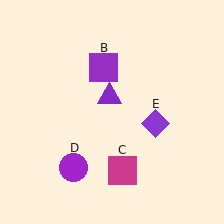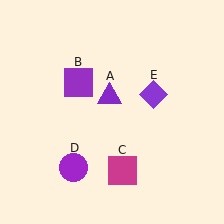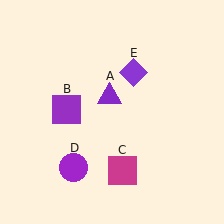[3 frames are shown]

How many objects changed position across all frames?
2 objects changed position: purple square (object B), purple diamond (object E).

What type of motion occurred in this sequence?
The purple square (object B), purple diamond (object E) rotated counterclockwise around the center of the scene.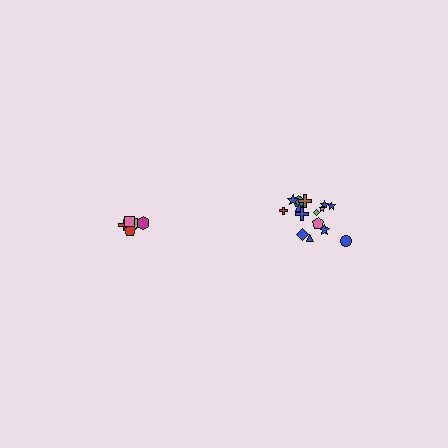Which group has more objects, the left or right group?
The right group.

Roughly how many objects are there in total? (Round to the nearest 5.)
Roughly 20 objects in total.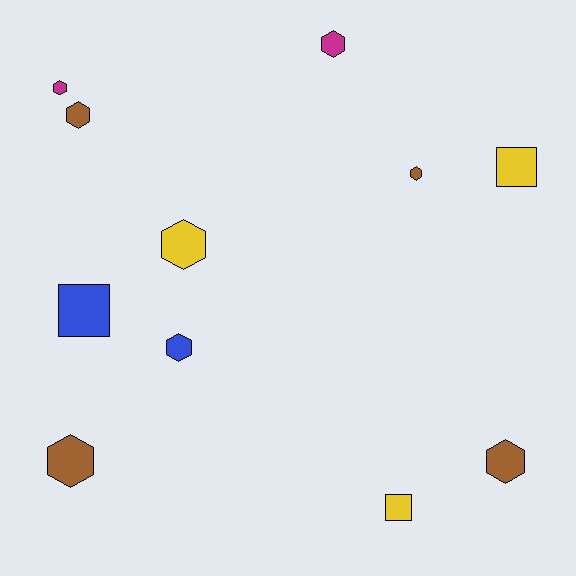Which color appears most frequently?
Brown, with 4 objects.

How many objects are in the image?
There are 11 objects.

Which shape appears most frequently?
Hexagon, with 8 objects.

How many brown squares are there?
There are no brown squares.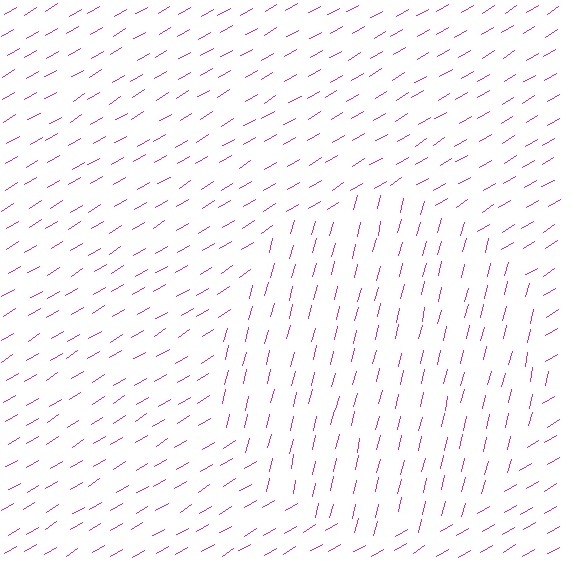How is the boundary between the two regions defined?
The boundary is defined purely by a change in line orientation (approximately 45 degrees difference). All lines are the same color and thickness.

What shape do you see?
I see a circle.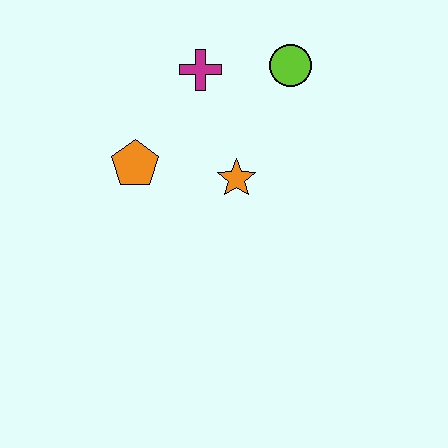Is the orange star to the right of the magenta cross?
Yes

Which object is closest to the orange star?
The orange pentagon is closest to the orange star.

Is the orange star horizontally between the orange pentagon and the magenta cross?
No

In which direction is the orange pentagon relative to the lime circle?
The orange pentagon is to the left of the lime circle.